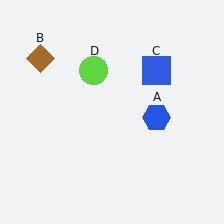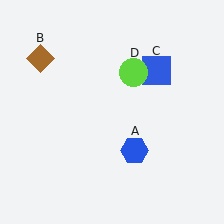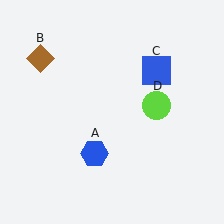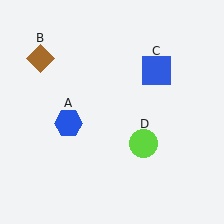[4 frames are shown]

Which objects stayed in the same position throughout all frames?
Brown diamond (object B) and blue square (object C) remained stationary.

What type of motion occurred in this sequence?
The blue hexagon (object A), lime circle (object D) rotated clockwise around the center of the scene.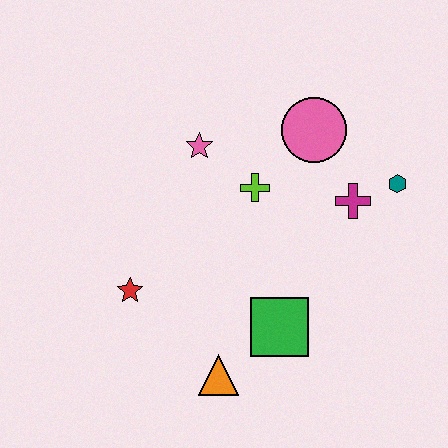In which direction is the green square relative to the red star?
The green square is to the right of the red star.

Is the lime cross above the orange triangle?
Yes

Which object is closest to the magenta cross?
The teal hexagon is closest to the magenta cross.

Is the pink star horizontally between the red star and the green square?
Yes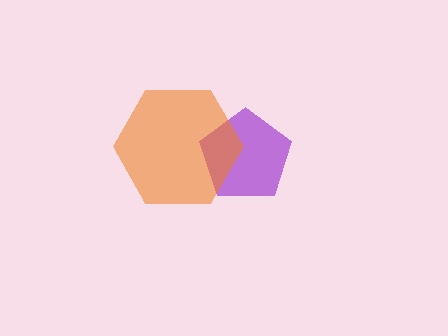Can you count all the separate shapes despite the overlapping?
Yes, there are 2 separate shapes.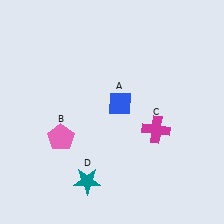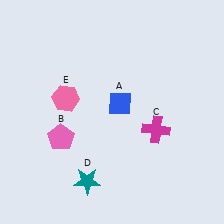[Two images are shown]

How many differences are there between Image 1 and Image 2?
There is 1 difference between the two images.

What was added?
A pink hexagon (E) was added in Image 2.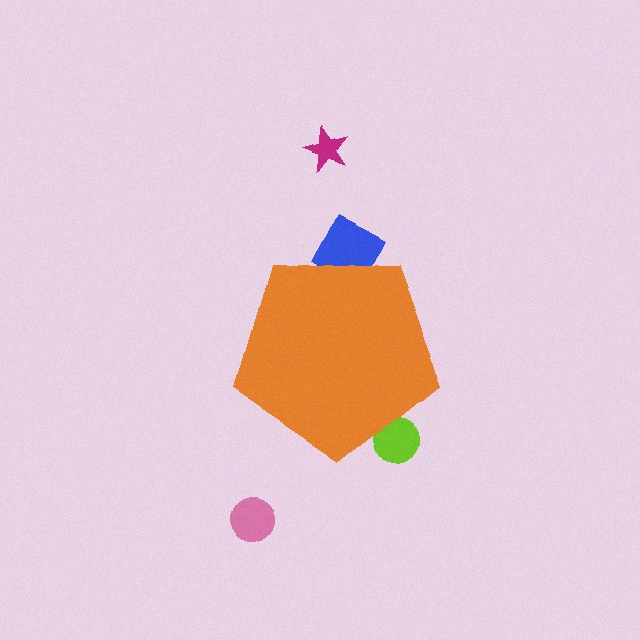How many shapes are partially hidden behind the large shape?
2 shapes are partially hidden.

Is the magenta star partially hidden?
No, the magenta star is fully visible.